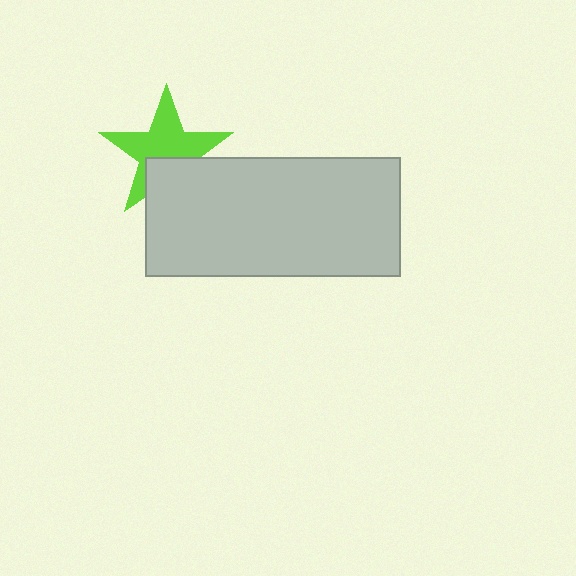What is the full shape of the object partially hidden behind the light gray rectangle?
The partially hidden object is a lime star.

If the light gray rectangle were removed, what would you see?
You would see the complete lime star.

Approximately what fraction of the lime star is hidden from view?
Roughly 32% of the lime star is hidden behind the light gray rectangle.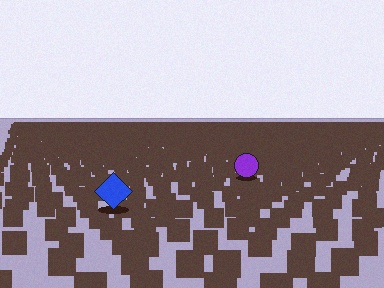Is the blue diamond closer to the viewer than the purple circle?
Yes. The blue diamond is closer — you can tell from the texture gradient: the ground texture is coarser near it.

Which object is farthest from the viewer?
The purple circle is farthest from the viewer. It appears smaller and the ground texture around it is denser.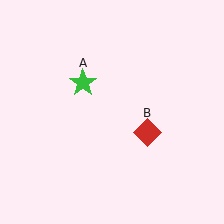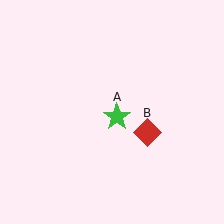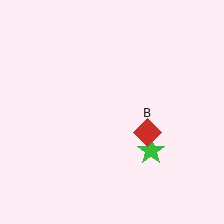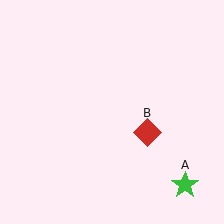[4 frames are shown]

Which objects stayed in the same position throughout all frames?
Red diamond (object B) remained stationary.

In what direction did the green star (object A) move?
The green star (object A) moved down and to the right.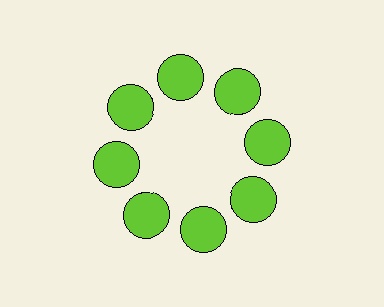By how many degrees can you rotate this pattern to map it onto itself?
The pattern maps onto itself every 45 degrees of rotation.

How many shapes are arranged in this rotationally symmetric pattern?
There are 8 shapes, arranged in 8 groups of 1.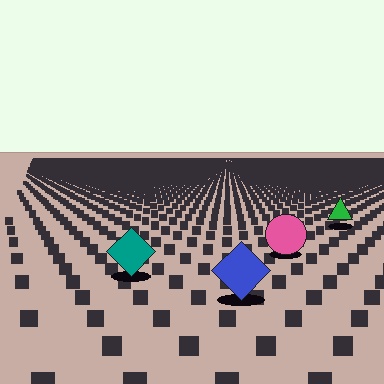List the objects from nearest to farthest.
From nearest to farthest: the blue diamond, the teal diamond, the pink circle, the green triangle.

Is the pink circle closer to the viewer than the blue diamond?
No. The blue diamond is closer — you can tell from the texture gradient: the ground texture is coarser near it.